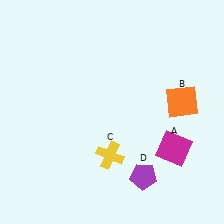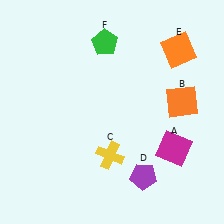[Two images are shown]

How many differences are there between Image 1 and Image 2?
There are 2 differences between the two images.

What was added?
An orange square (E), a green pentagon (F) were added in Image 2.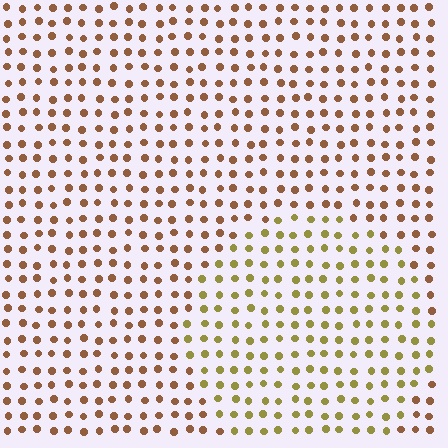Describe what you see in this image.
The image is filled with small brown elements in a uniform arrangement. A circle-shaped region is visible where the elements are tinted to a slightly different hue, forming a subtle color boundary.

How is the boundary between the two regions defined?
The boundary is defined purely by a slight shift in hue (about 38 degrees). Spacing, size, and orientation are identical on both sides.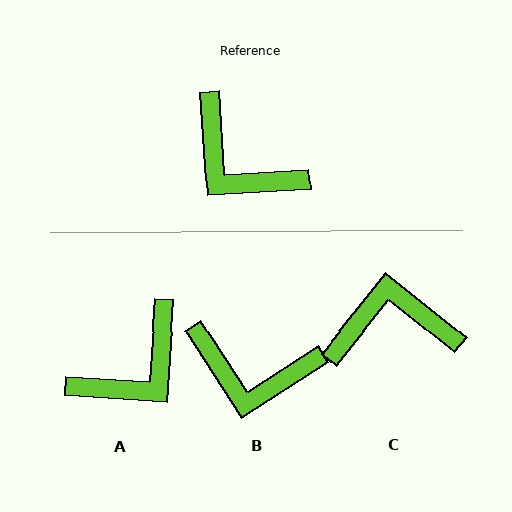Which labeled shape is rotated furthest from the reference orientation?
C, about 132 degrees away.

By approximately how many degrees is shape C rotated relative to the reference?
Approximately 132 degrees clockwise.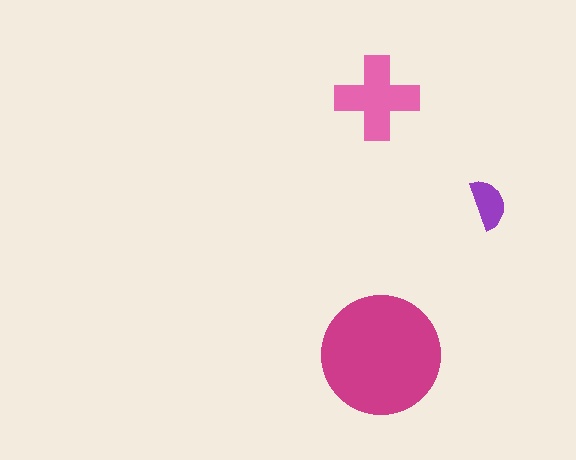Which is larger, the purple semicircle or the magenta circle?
The magenta circle.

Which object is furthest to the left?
The pink cross is leftmost.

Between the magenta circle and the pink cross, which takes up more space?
The magenta circle.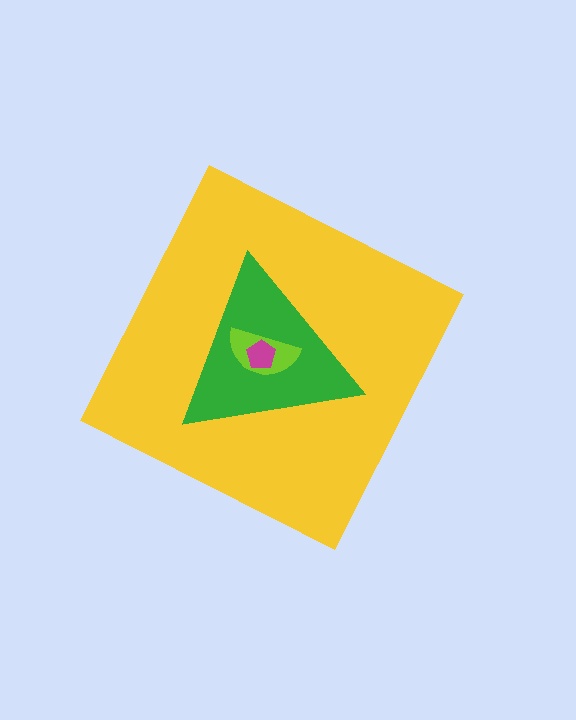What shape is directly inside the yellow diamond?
The green triangle.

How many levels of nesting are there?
4.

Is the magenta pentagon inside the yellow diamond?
Yes.